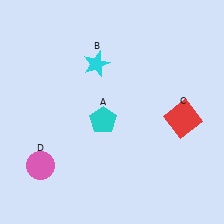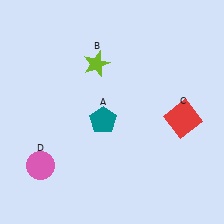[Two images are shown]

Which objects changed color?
A changed from cyan to teal. B changed from cyan to lime.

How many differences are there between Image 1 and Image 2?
There are 2 differences between the two images.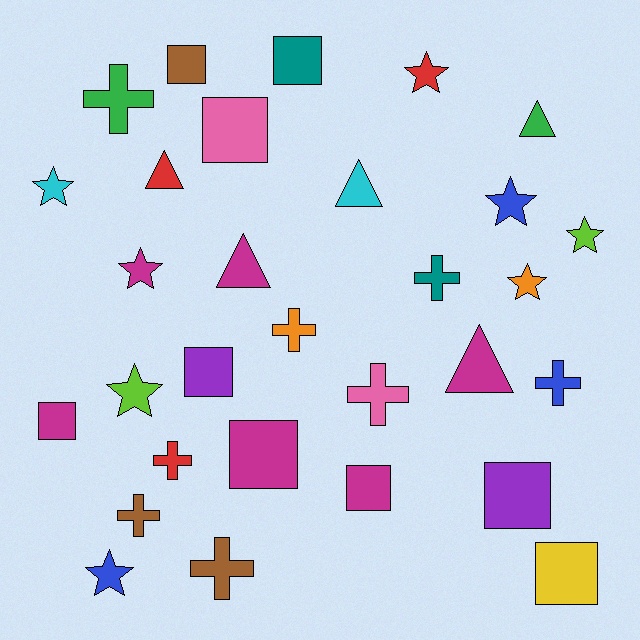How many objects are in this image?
There are 30 objects.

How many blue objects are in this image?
There are 3 blue objects.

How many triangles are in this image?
There are 5 triangles.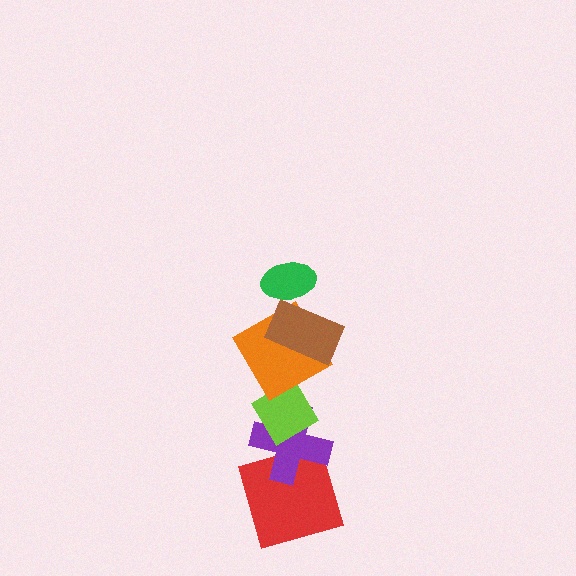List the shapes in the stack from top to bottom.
From top to bottom: the green ellipse, the brown rectangle, the orange diamond, the lime diamond, the purple cross, the red square.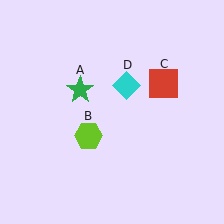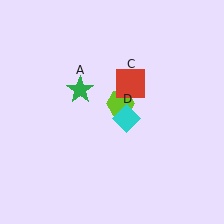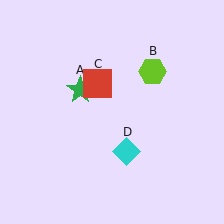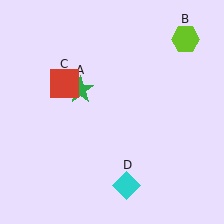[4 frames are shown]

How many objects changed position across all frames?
3 objects changed position: lime hexagon (object B), red square (object C), cyan diamond (object D).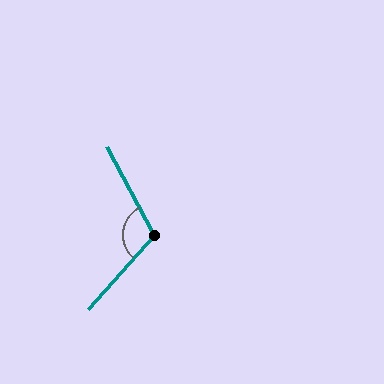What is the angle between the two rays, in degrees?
Approximately 110 degrees.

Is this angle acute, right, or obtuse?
It is obtuse.